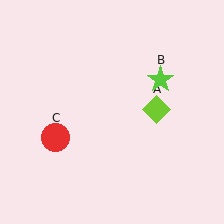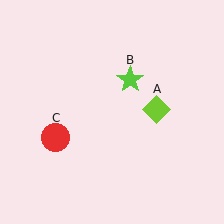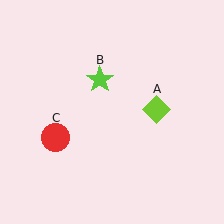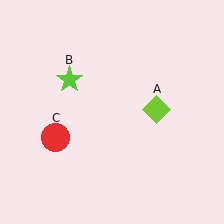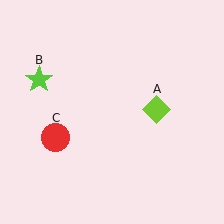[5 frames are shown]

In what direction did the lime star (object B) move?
The lime star (object B) moved left.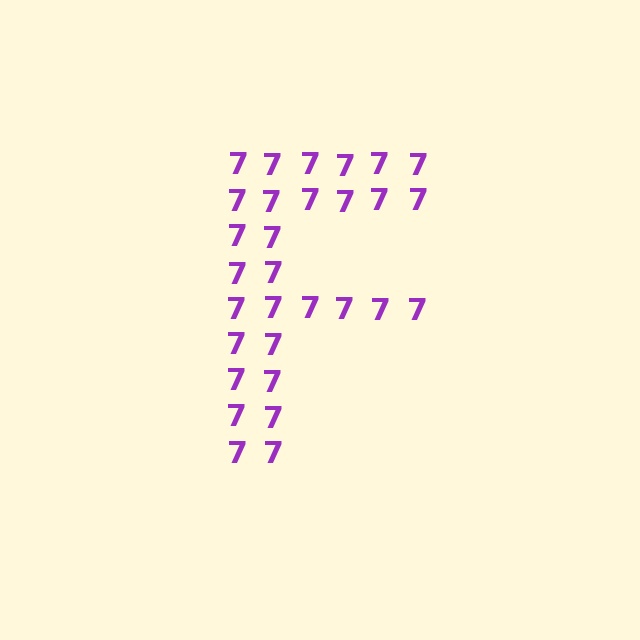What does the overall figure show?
The overall figure shows the letter F.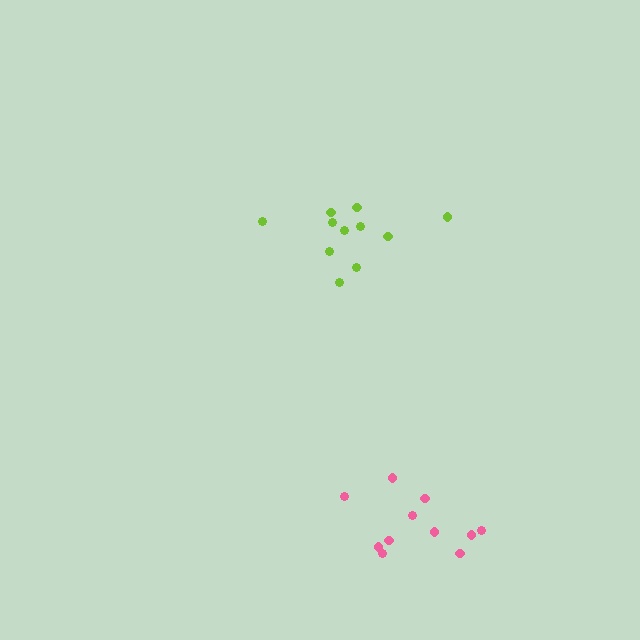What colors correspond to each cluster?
The clusters are colored: lime, pink.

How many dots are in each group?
Group 1: 11 dots, Group 2: 11 dots (22 total).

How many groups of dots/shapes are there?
There are 2 groups.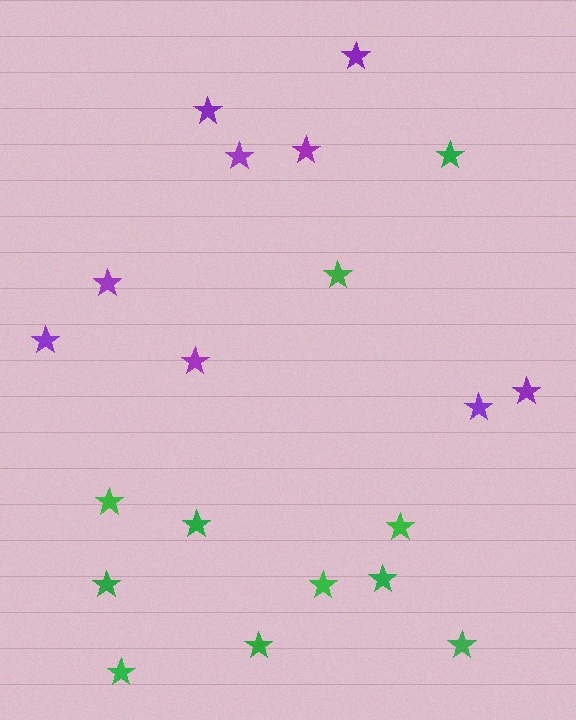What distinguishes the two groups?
There are 2 groups: one group of purple stars (9) and one group of green stars (11).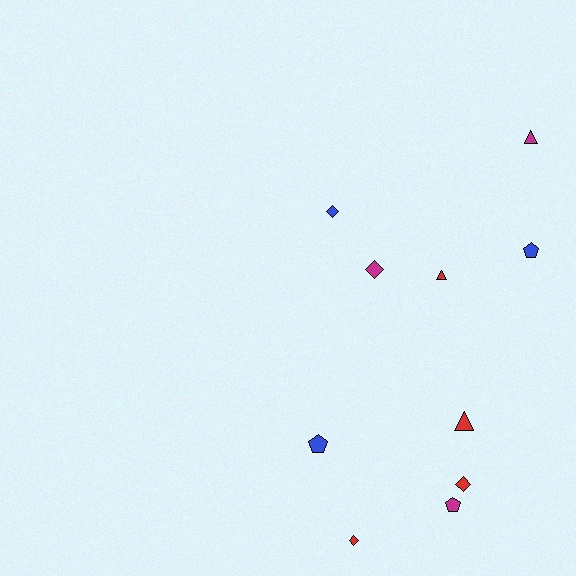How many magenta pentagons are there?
There is 1 magenta pentagon.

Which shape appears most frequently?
Diamond, with 4 objects.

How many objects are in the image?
There are 10 objects.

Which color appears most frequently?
Red, with 4 objects.